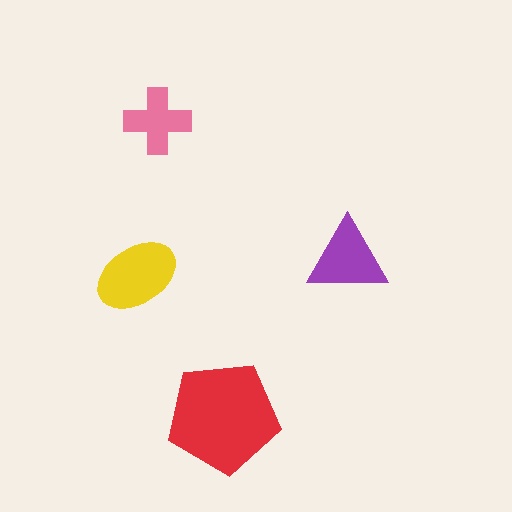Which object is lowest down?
The red pentagon is bottommost.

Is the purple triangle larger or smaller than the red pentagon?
Smaller.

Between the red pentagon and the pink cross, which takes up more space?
The red pentagon.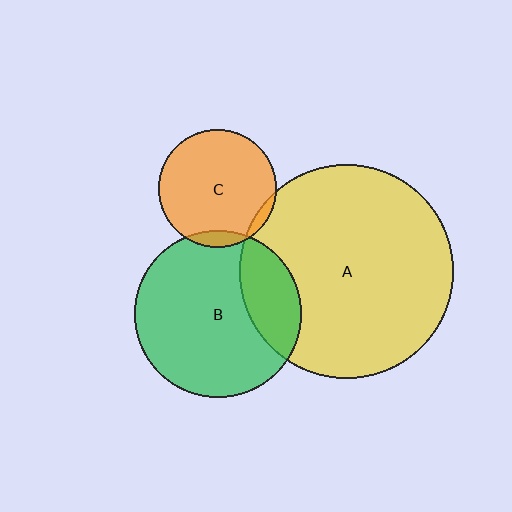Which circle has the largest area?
Circle A (yellow).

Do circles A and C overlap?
Yes.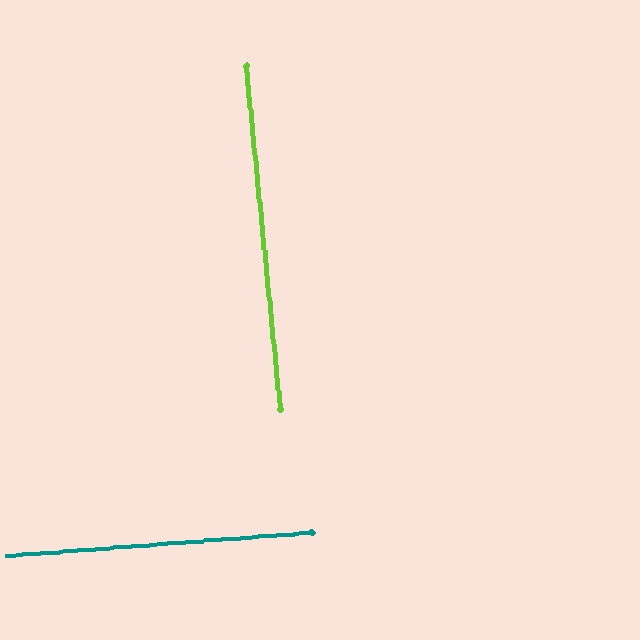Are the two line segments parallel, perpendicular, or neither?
Perpendicular — they meet at approximately 88°.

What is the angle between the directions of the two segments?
Approximately 88 degrees.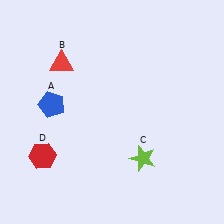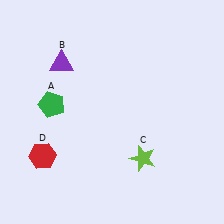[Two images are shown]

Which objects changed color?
A changed from blue to green. B changed from red to purple.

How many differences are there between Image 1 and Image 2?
There are 2 differences between the two images.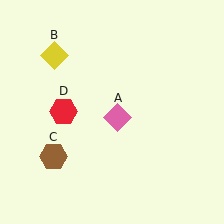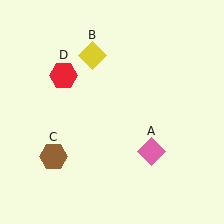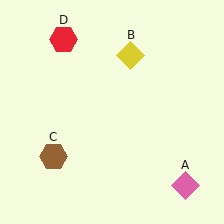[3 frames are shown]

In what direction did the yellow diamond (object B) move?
The yellow diamond (object B) moved right.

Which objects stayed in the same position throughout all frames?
Brown hexagon (object C) remained stationary.